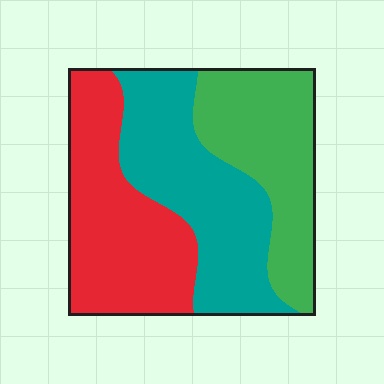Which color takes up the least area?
Green, at roughly 30%.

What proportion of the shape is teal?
Teal takes up about one third (1/3) of the shape.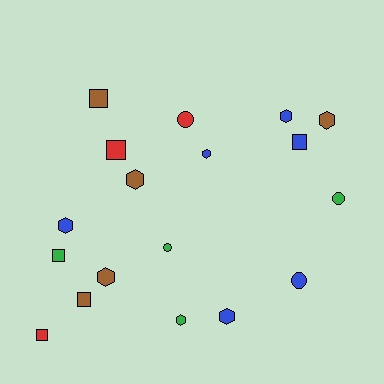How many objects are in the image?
There are 18 objects.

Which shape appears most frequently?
Hexagon, with 8 objects.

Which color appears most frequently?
Blue, with 6 objects.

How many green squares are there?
There is 1 green square.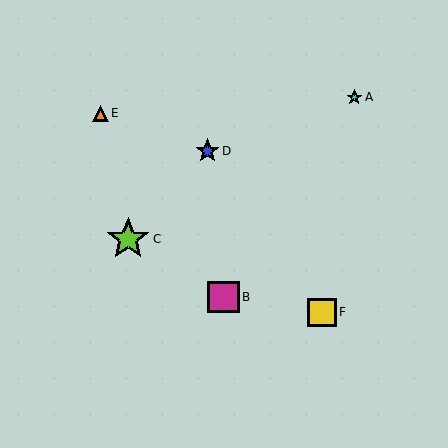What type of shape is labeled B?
Shape B is a magenta square.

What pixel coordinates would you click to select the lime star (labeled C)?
Click at (128, 239) to select the lime star C.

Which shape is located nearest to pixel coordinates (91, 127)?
The orange triangle (labeled E) at (100, 114) is nearest to that location.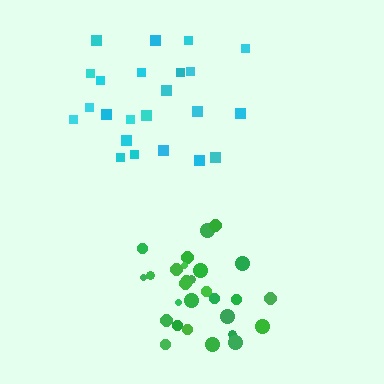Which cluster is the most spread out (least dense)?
Cyan.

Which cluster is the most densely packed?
Green.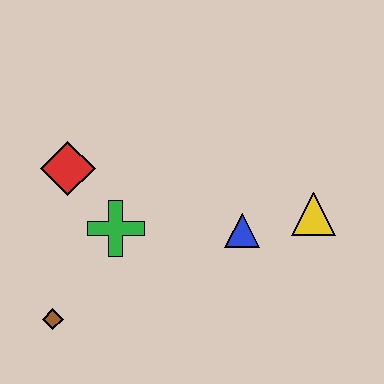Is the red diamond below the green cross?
No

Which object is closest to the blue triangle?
The yellow triangle is closest to the blue triangle.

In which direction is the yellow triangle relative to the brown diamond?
The yellow triangle is to the right of the brown diamond.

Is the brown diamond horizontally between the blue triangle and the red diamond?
No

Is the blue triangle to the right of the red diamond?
Yes